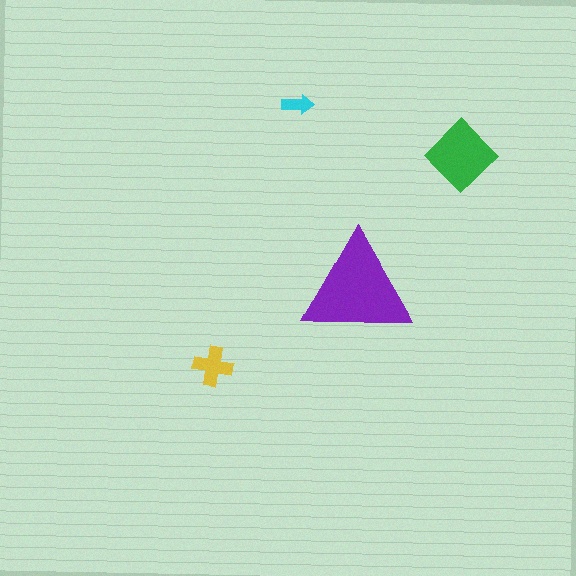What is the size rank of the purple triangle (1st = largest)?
1st.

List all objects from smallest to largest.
The cyan arrow, the yellow cross, the green diamond, the purple triangle.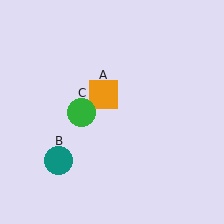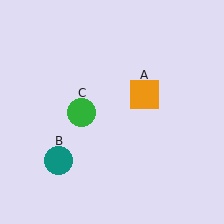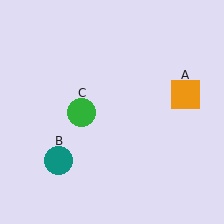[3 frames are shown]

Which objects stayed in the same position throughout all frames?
Teal circle (object B) and green circle (object C) remained stationary.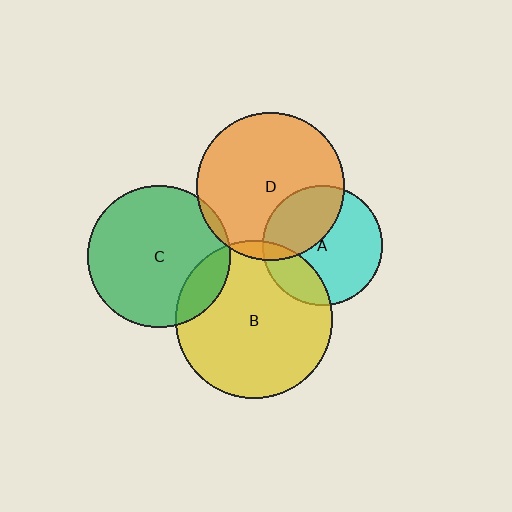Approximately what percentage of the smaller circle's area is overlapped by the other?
Approximately 20%.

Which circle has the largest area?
Circle B (yellow).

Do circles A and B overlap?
Yes.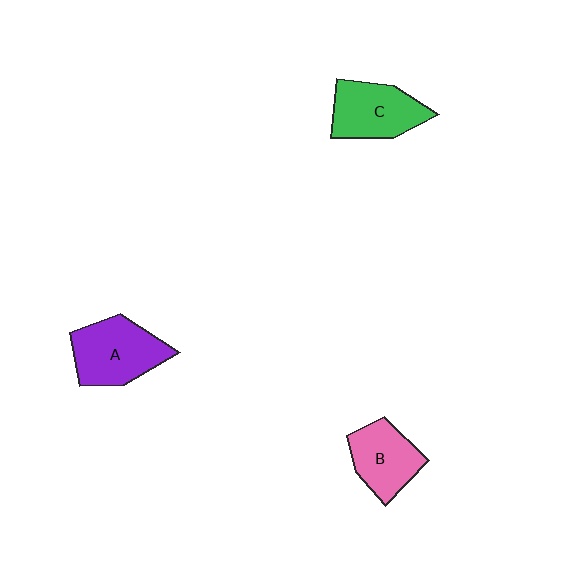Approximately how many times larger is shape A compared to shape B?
Approximately 1.2 times.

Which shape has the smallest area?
Shape B (pink).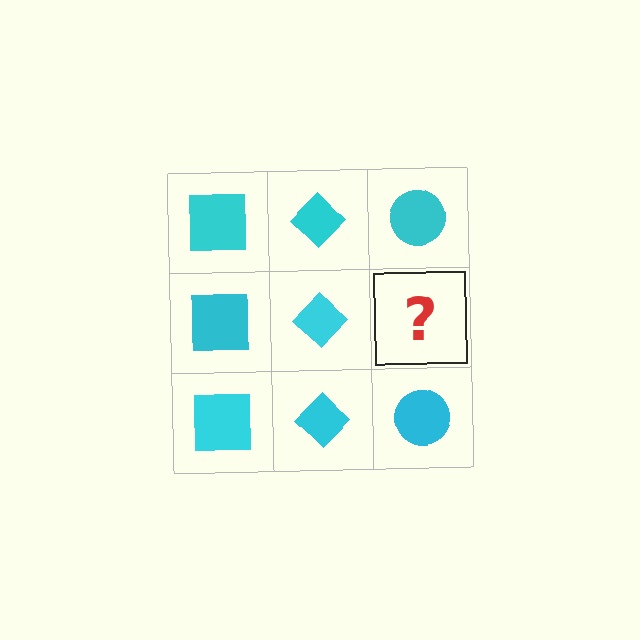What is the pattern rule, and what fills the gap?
The rule is that each column has a consistent shape. The gap should be filled with a cyan circle.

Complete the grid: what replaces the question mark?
The question mark should be replaced with a cyan circle.